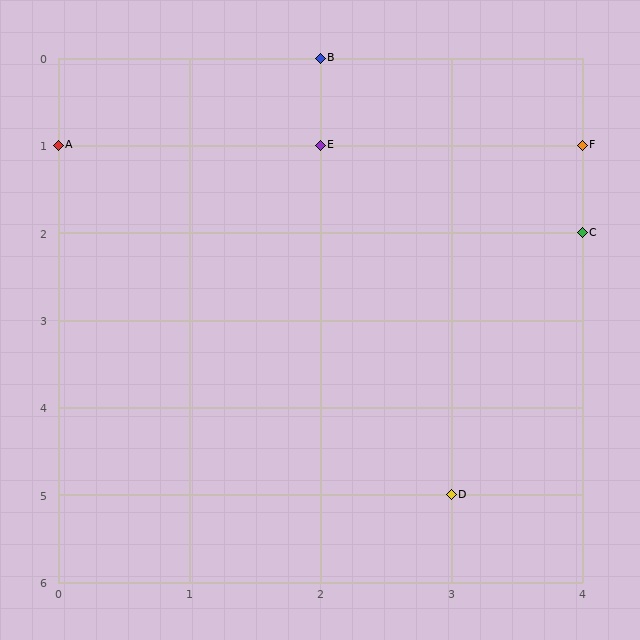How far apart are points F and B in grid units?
Points F and B are 2 columns and 1 row apart (about 2.2 grid units diagonally).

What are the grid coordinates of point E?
Point E is at grid coordinates (2, 1).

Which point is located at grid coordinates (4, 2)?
Point C is at (4, 2).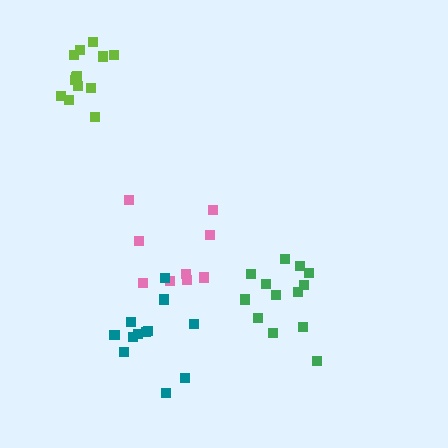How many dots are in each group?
Group 1: 13 dots, Group 2: 13 dots, Group 3: 9 dots, Group 4: 12 dots (47 total).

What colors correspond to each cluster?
The clusters are colored: green, lime, pink, teal.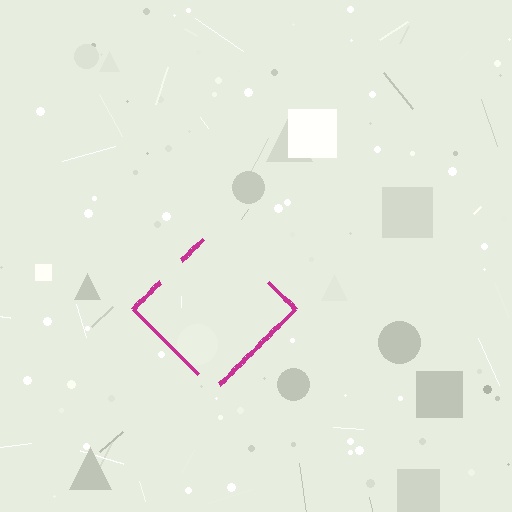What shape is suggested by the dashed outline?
The dashed outline suggests a diamond.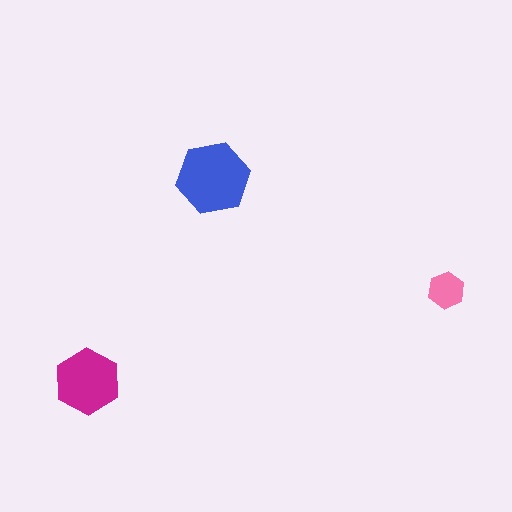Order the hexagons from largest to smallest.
the blue one, the magenta one, the pink one.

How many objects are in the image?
There are 3 objects in the image.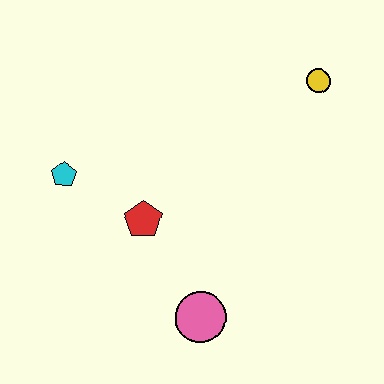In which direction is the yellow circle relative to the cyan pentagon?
The yellow circle is to the right of the cyan pentagon.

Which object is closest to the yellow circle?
The red pentagon is closest to the yellow circle.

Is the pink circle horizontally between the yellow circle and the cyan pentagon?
Yes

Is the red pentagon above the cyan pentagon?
No